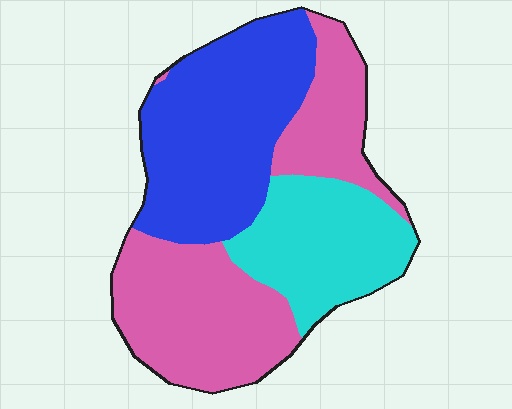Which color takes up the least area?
Cyan, at roughly 25%.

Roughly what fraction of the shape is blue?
Blue covers about 35% of the shape.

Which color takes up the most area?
Pink, at roughly 40%.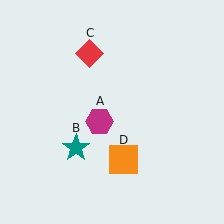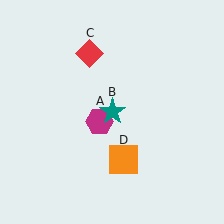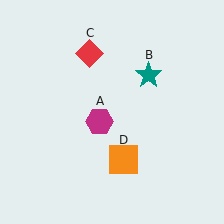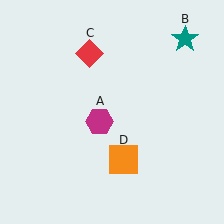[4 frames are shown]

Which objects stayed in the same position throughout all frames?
Magenta hexagon (object A) and red diamond (object C) and orange square (object D) remained stationary.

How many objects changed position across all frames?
1 object changed position: teal star (object B).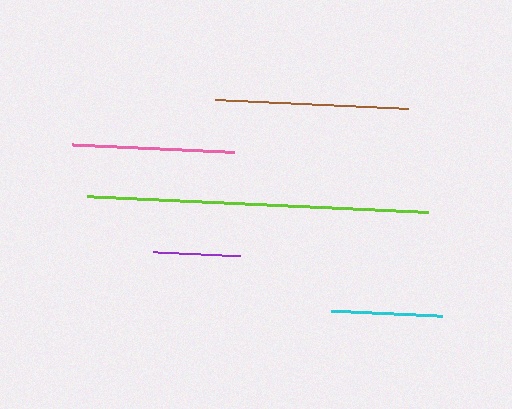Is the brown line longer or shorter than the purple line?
The brown line is longer than the purple line.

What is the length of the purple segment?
The purple segment is approximately 87 pixels long.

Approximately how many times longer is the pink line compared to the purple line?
The pink line is approximately 1.9 times the length of the purple line.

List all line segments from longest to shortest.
From longest to shortest: lime, brown, pink, cyan, purple.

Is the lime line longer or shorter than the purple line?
The lime line is longer than the purple line.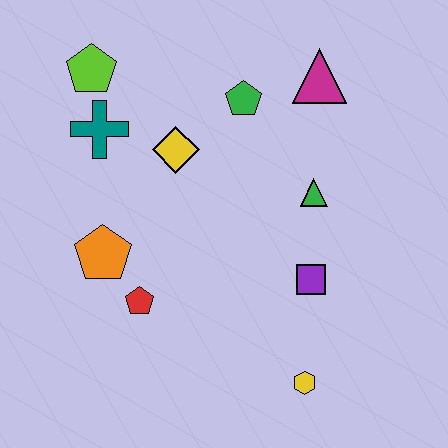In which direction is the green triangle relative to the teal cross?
The green triangle is to the right of the teal cross.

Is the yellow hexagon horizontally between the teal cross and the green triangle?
Yes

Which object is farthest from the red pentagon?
The magenta triangle is farthest from the red pentagon.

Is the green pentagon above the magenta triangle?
No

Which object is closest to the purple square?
The green triangle is closest to the purple square.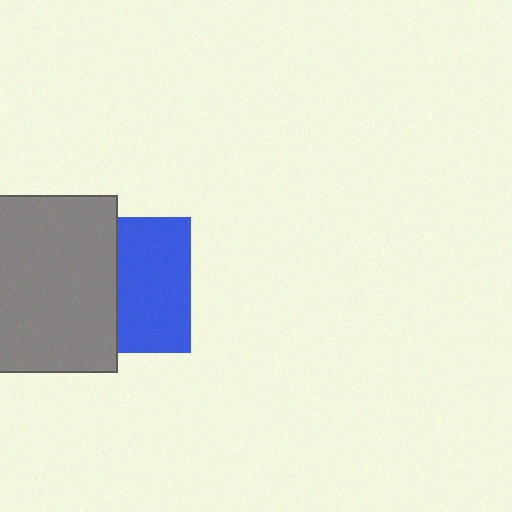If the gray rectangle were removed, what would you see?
You would see the complete blue square.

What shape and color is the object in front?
The object in front is a gray rectangle.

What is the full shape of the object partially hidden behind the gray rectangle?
The partially hidden object is a blue square.